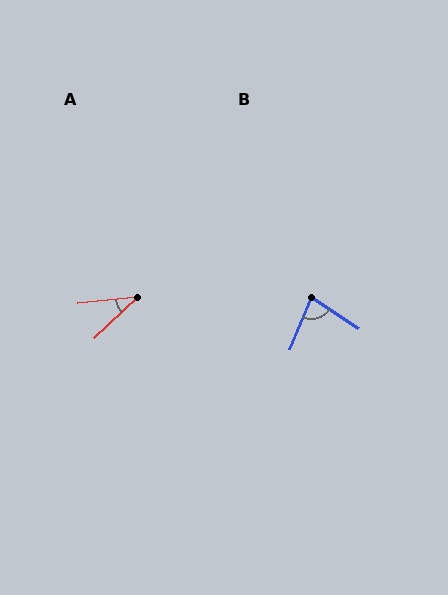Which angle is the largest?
B, at approximately 79 degrees.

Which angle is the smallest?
A, at approximately 37 degrees.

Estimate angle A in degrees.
Approximately 37 degrees.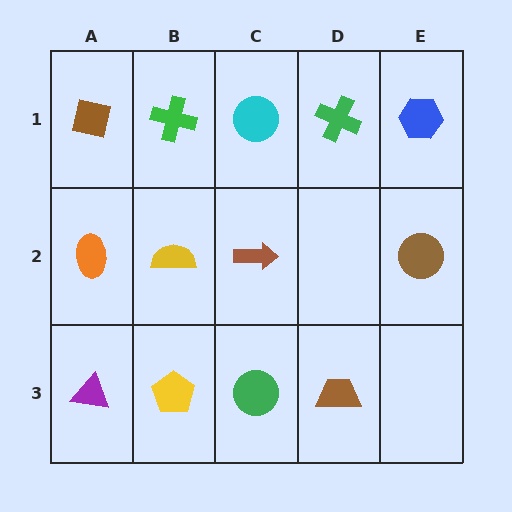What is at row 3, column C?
A green circle.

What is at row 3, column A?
A purple triangle.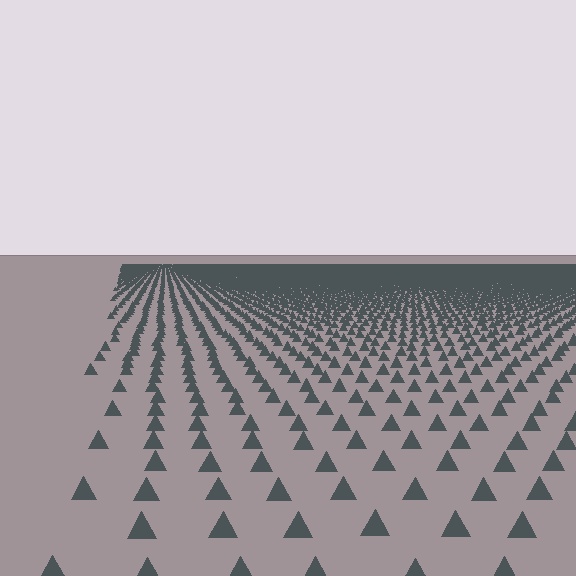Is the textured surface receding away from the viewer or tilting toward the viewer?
The surface is receding away from the viewer. Texture elements get smaller and denser toward the top.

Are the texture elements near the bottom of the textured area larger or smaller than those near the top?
Larger. Near the bottom, elements are closer to the viewer and appear at a bigger on-screen size.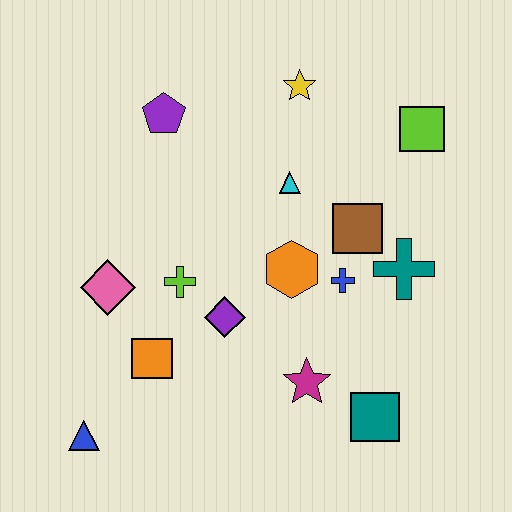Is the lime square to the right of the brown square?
Yes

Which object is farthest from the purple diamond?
The lime square is farthest from the purple diamond.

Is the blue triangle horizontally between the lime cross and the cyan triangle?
No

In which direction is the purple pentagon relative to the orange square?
The purple pentagon is above the orange square.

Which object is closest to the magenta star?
The teal square is closest to the magenta star.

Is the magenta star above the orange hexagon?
No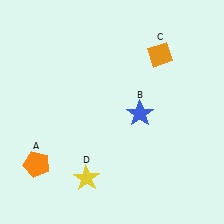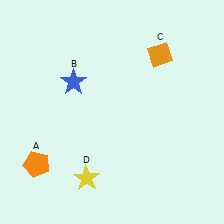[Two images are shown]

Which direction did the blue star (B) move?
The blue star (B) moved left.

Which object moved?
The blue star (B) moved left.